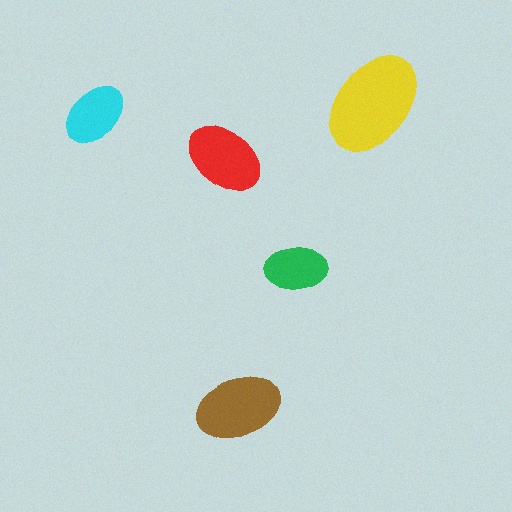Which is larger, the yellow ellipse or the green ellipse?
The yellow one.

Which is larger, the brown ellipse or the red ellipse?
The brown one.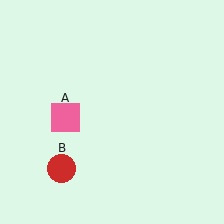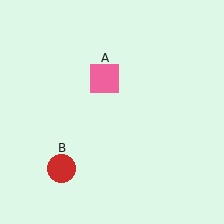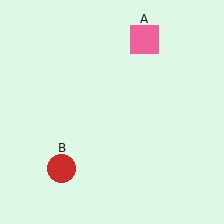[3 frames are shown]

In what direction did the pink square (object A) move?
The pink square (object A) moved up and to the right.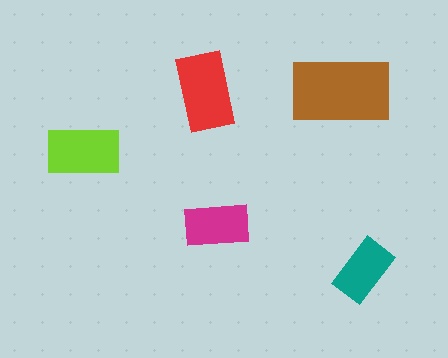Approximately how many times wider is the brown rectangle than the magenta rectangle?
About 1.5 times wider.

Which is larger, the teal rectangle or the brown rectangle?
The brown one.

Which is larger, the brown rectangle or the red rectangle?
The brown one.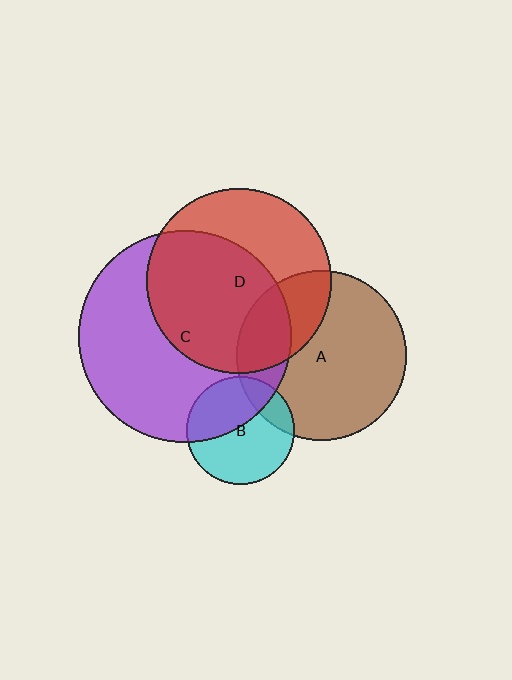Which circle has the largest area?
Circle C (purple).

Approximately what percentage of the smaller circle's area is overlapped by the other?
Approximately 40%.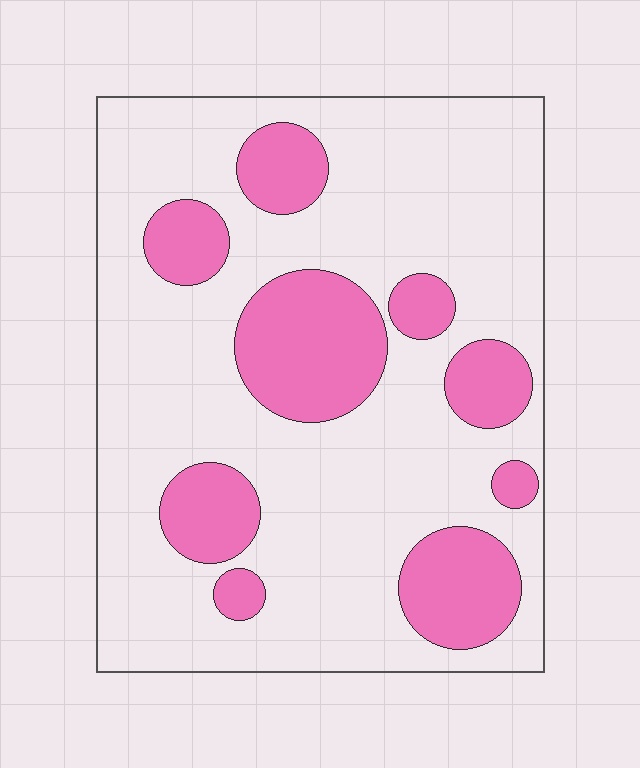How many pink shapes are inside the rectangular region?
9.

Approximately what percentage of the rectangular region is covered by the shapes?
Approximately 25%.